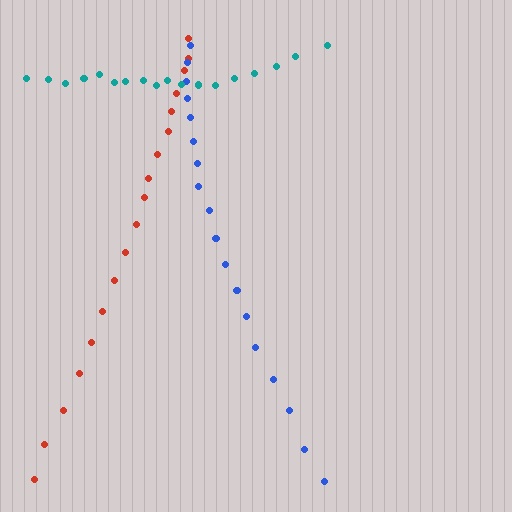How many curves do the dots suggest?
There are 3 distinct paths.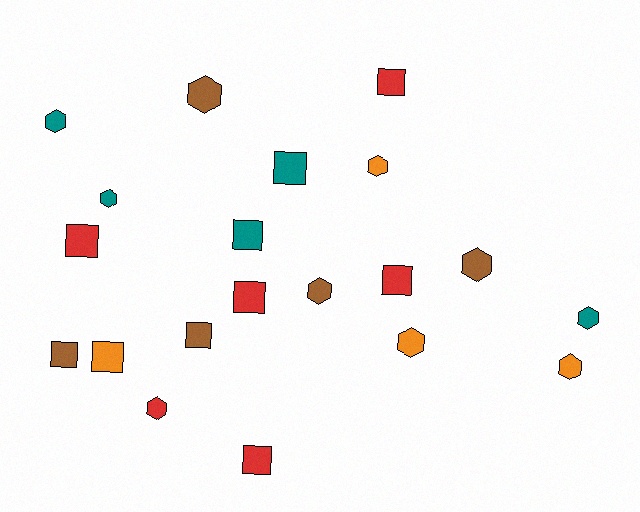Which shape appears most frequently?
Square, with 10 objects.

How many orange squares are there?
There is 1 orange square.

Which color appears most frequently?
Red, with 6 objects.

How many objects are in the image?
There are 20 objects.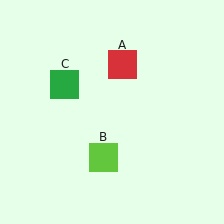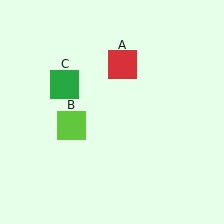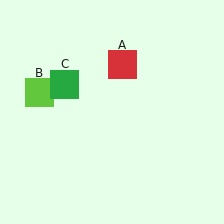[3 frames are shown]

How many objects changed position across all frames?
1 object changed position: lime square (object B).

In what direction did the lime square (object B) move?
The lime square (object B) moved up and to the left.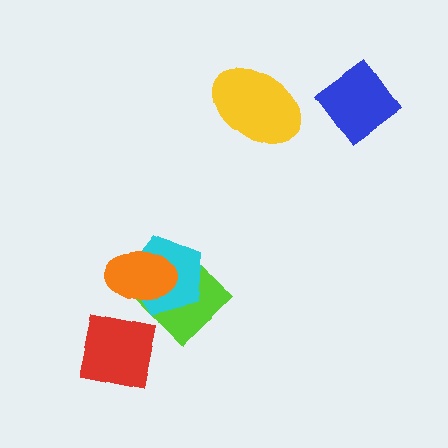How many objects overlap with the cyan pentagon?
2 objects overlap with the cyan pentagon.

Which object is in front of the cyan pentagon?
The orange ellipse is in front of the cyan pentagon.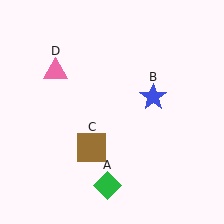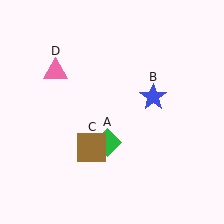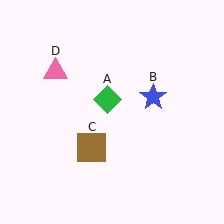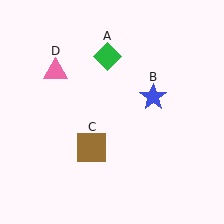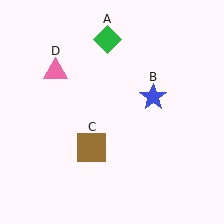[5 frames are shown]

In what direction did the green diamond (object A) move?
The green diamond (object A) moved up.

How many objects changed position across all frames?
1 object changed position: green diamond (object A).